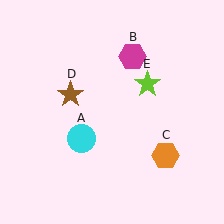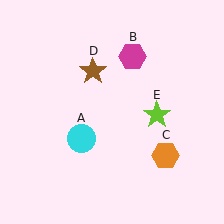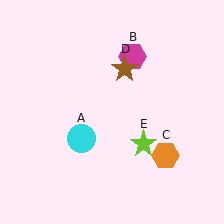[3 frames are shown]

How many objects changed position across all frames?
2 objects changed position: brown star (object D), lime star (object E).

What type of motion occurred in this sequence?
The brown star (object D), lime star (object E) rotated clockwise around the center of the scene.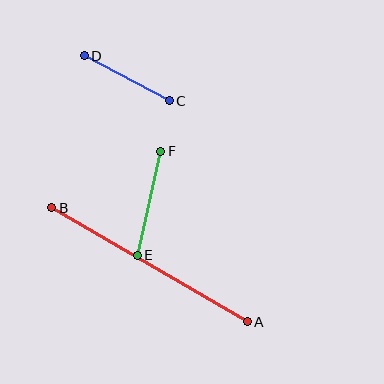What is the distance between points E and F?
The distance is approximately 107 pixels.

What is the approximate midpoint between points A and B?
The midpoint is at approximately (149, 265) pixels.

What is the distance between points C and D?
The distance is approximately 96 pixels.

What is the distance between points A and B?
The distance is approximately 227 pixels.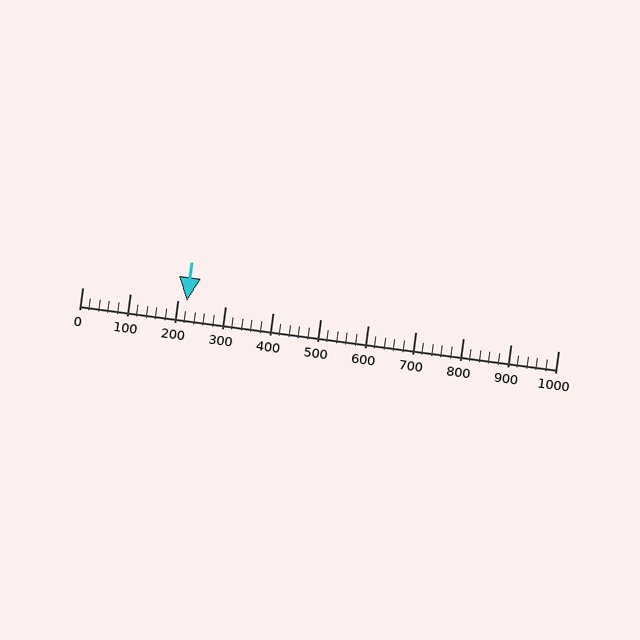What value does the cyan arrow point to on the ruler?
The cyan arrow points to approximately 220.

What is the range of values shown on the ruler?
The ruler shows values from 0 to 1000.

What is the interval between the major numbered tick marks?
The major tick marks are spaced 100 units apart.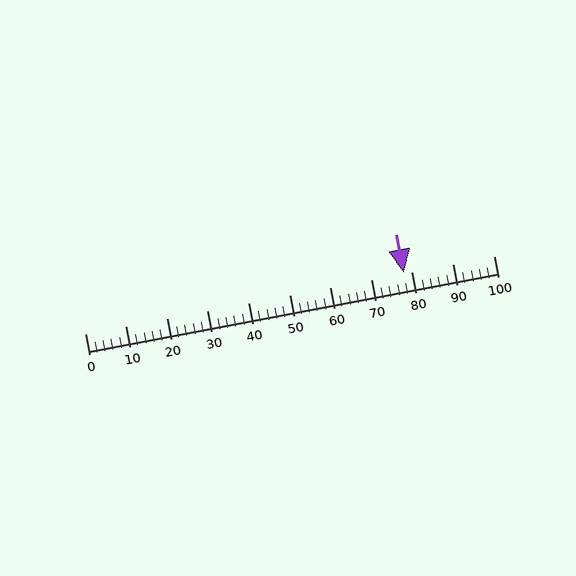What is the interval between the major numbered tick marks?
The major tick marks are spaced 10 units apart.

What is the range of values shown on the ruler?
The ruler shows values from 0 to 100.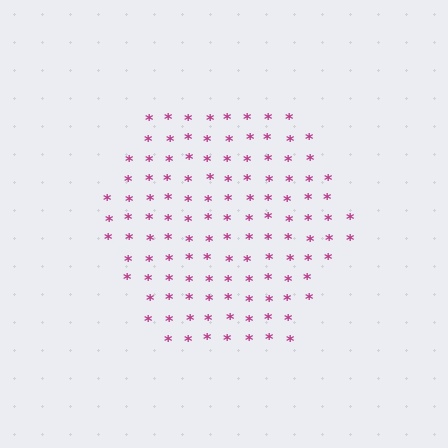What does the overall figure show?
The overall figure shows a hexagon.